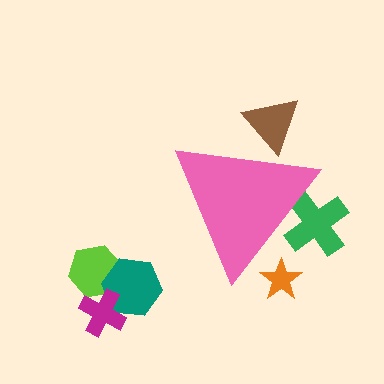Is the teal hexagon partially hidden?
No, the teal hexagon is fully visible.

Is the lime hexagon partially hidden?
No, the lime hexagon is fully visible.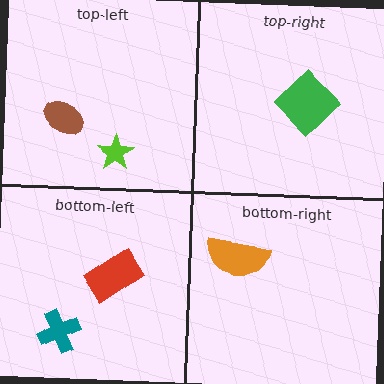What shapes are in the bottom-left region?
The red rectangle, the teal cross.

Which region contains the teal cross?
The bottom-left region.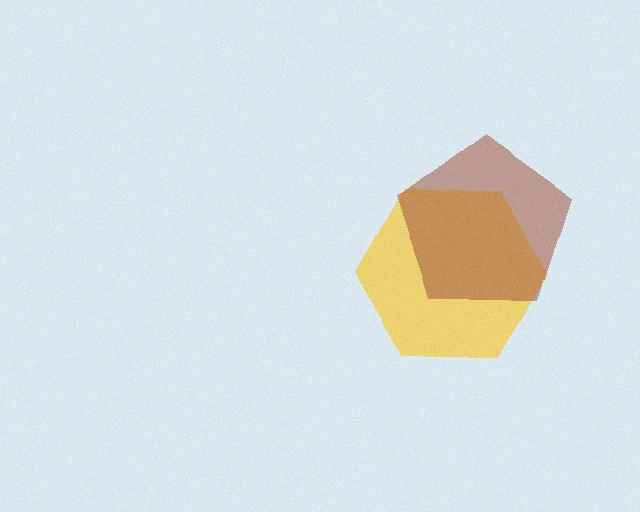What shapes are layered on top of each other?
The layered shapes are: a yellow hexagon, a brown pentagon.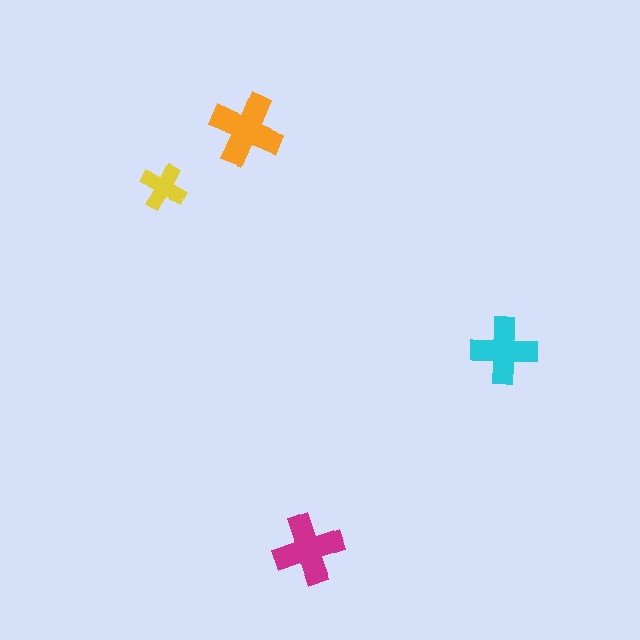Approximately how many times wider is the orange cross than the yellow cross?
About 1.5 times wider.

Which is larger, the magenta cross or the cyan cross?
The magenta one.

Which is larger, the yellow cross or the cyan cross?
The cyan one.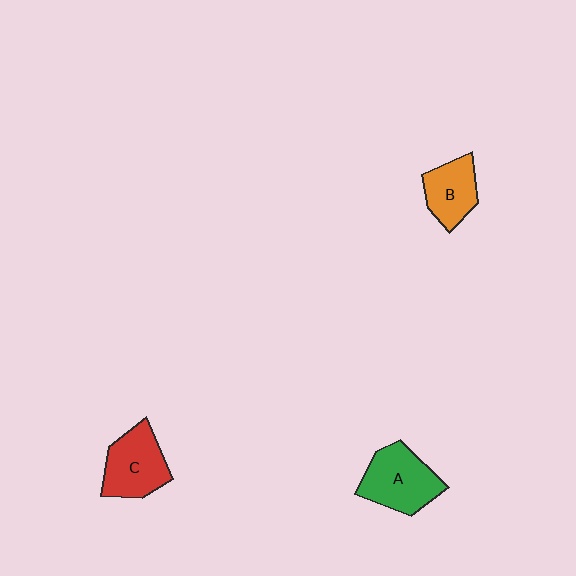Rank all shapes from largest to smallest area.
From largest to smallest: A (green), C (red), B (orange).